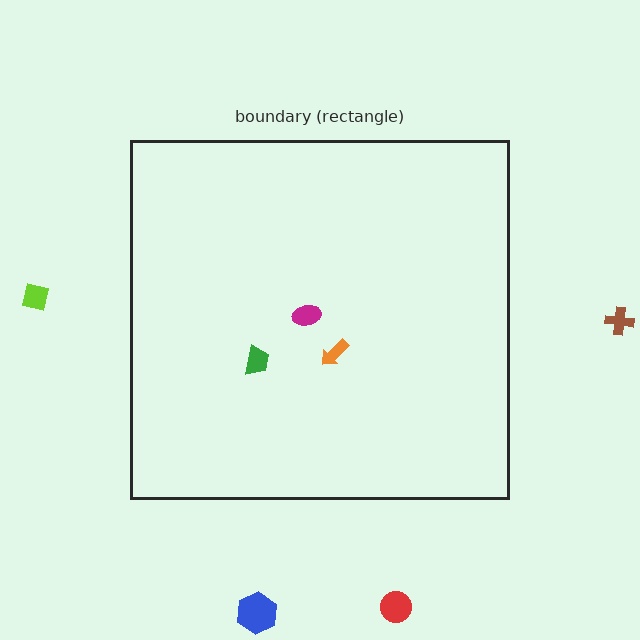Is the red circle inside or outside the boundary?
Outside.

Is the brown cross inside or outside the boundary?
Outside.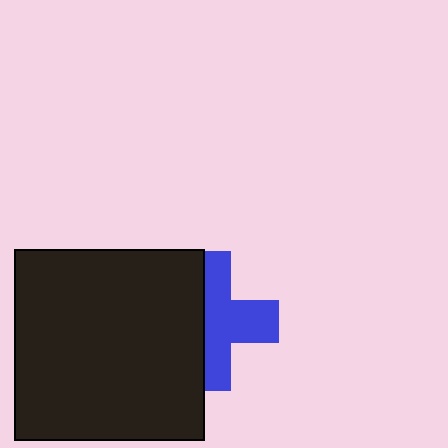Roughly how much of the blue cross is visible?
About half of it is visible (roughly 55%).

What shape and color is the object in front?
The object in front is a black square.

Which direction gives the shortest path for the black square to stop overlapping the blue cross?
Moving left gives the shortest separation.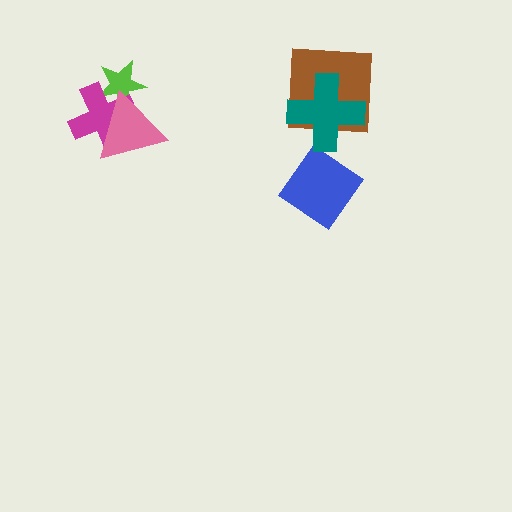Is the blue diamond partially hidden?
No, no other shape covers it.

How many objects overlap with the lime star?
2 objects overlap with the lime star.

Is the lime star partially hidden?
Yes, it is partially covered by another shape.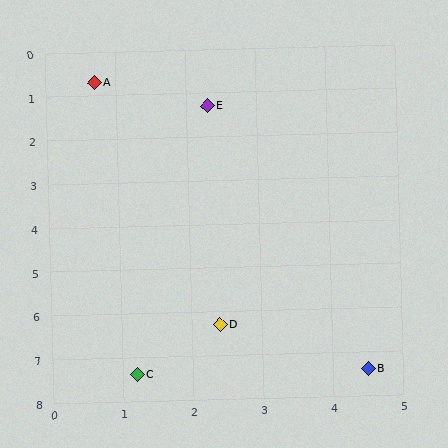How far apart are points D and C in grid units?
Points D and C are about 1.6 grid units apart.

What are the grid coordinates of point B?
Point B is at approximately (4.5, 7.4).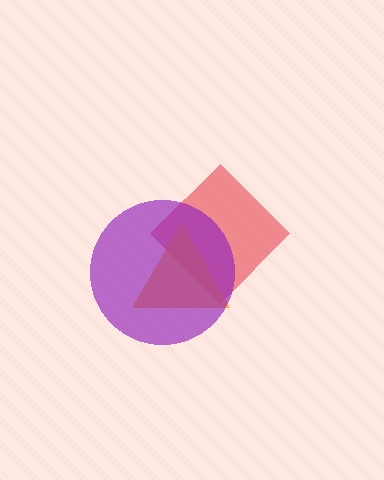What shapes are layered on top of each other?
The layered shapes are: a red diamond, an orange triangle, a purple circle.